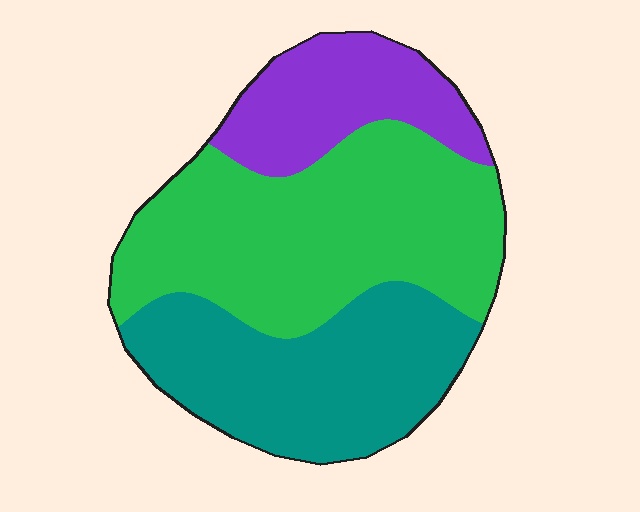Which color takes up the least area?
Purple, at roughly 20%.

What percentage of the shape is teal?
Teal covers roughly 35% of the shape.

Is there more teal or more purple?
Teal.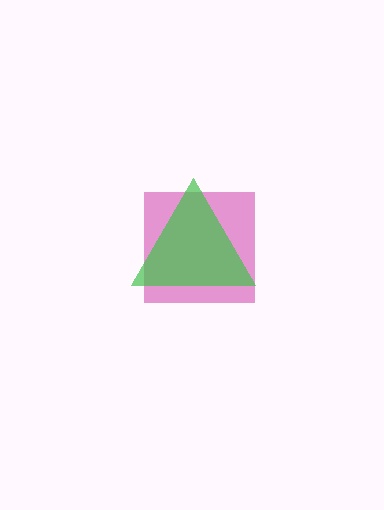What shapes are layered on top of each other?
The layered shapes are: a magenta square, a green triangle.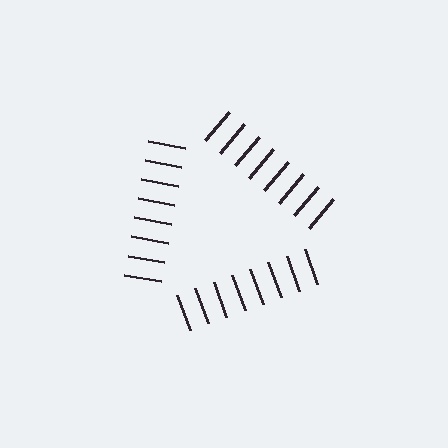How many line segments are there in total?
24 — 8 along each of the 3 edges.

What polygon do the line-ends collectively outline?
An illusory triangle — the line segments terminate on its edges but no continuous stroke is drawn.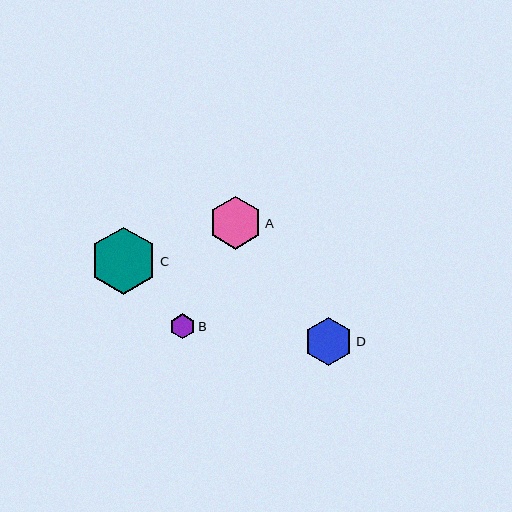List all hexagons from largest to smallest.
From largest to smallest: C, A, D, B.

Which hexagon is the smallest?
Hexagon B is the smallest with a size of approximately 25 pixels.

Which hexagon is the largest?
Hexagon C is the largest with a size of approximately 67 pixels.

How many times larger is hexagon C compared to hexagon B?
Hexagon C is approximately 2.7 times the size of hexagon B.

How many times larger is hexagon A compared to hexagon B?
Hexagon A is approximately 2.1 times the size of hexagon B.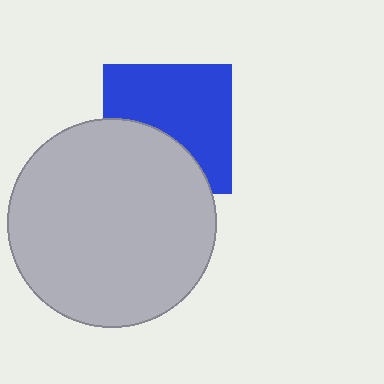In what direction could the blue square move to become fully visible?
The blue square could move up. That would shift it out from behind the light gray circle entirely.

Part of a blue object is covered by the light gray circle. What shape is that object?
It is a square.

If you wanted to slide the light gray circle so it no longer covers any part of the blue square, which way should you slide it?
Slide it down — that is the most direct way to separate the two shapes.